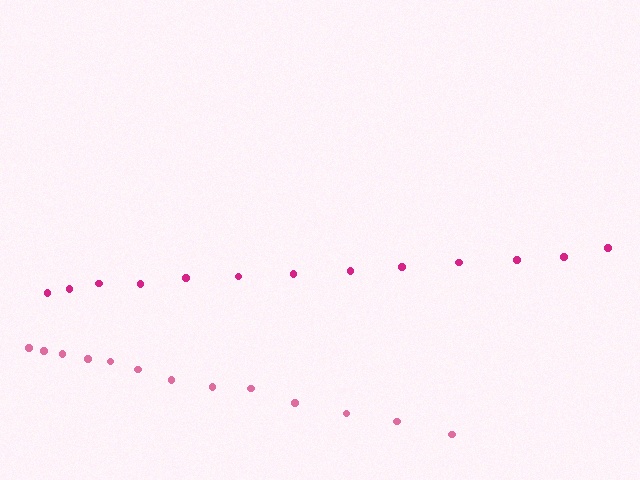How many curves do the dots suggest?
There are 2 distinct paths.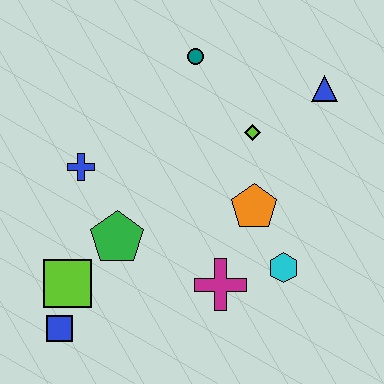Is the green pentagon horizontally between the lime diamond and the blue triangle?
No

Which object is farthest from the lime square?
The blue triangle is farthest from the lime square.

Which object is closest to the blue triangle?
The lime diamond is closest to the blue triangle.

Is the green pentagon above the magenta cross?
Yes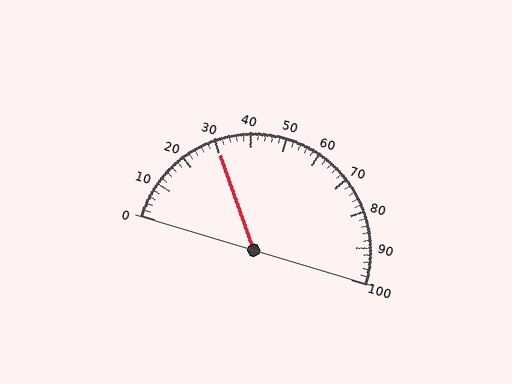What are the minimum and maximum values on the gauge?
The gauge ranges from 0 to 100.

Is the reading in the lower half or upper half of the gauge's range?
The reading is in the lower half of the range (0 to 100).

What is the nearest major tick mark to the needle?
The nearest major tick mark is 30.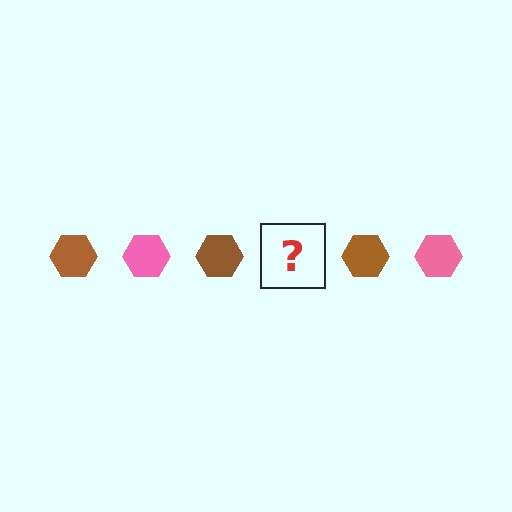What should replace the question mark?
The question mark should be replaced with a pink hexagon.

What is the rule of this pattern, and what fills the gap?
The rule is that the pattern cycles through brown, pink hexagons. The gap should be filled with a pink hexagon.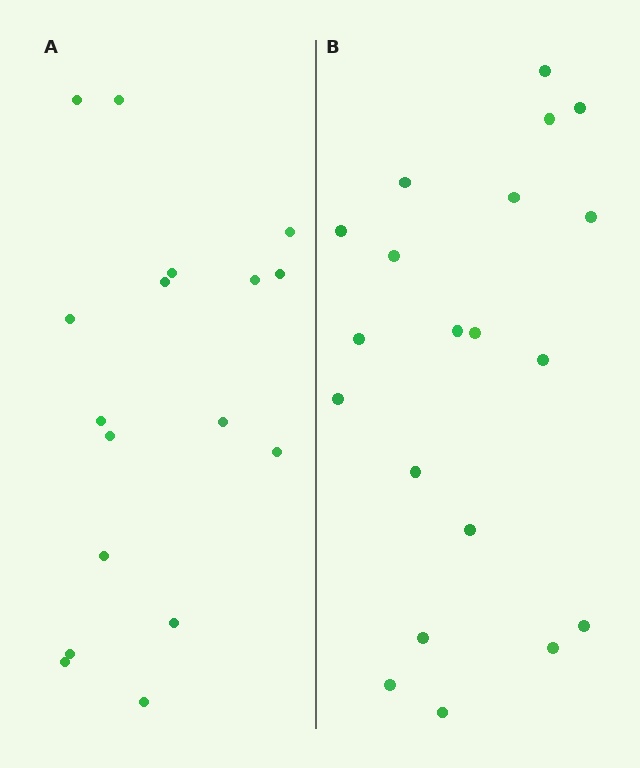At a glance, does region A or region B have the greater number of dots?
Region B (the right region) has more dots.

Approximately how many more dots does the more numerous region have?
Region B has just a few more — roughly 2 or 3 more dots than region A.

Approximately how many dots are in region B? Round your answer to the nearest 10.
About 20 dots.